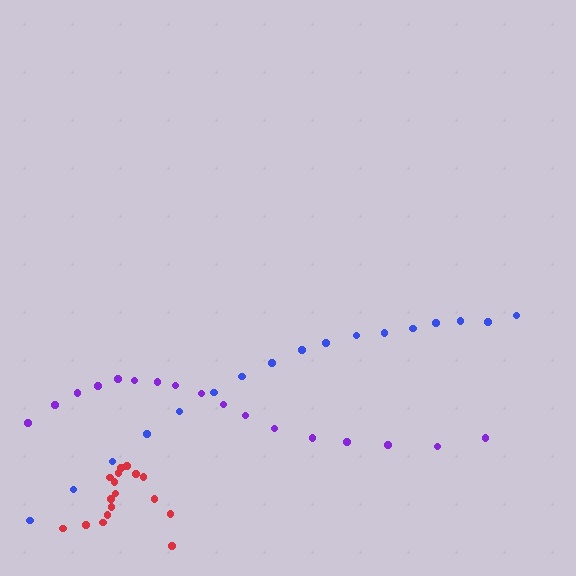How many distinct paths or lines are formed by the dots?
There are 3 distinct paths.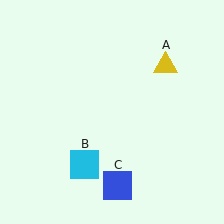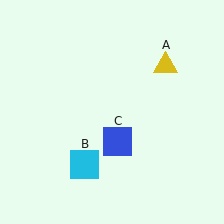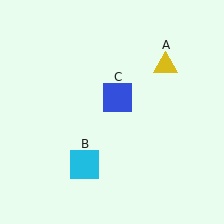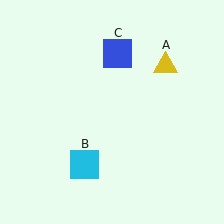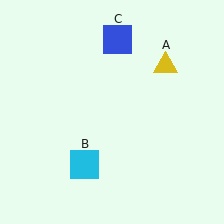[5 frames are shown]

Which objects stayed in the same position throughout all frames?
Yellow triangle (object A) and cyan square (object B) remained stationary.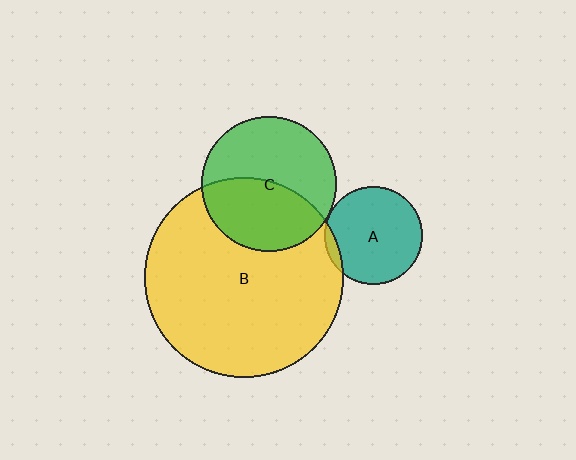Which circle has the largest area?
Circle B (yellow).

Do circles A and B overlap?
Yes.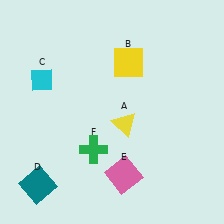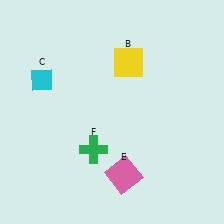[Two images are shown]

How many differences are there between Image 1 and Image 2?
There are 2 differences between the two images.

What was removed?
The teal square (D), the yellow triangle (A) were removed in Image 2.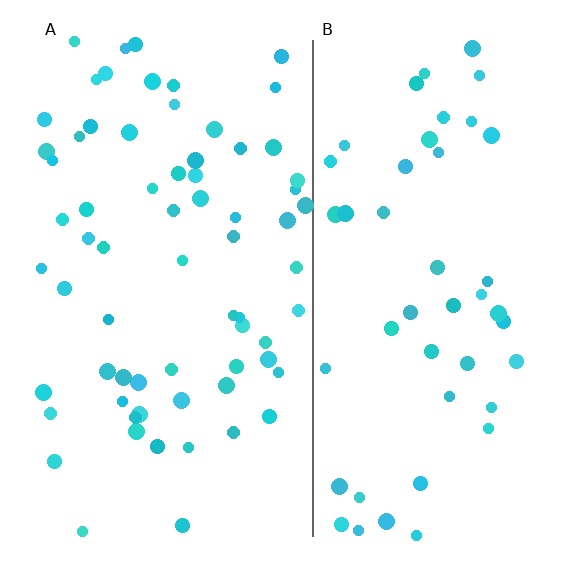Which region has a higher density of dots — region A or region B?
A (the left).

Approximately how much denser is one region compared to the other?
Approximately 1.5× — region A over region B.